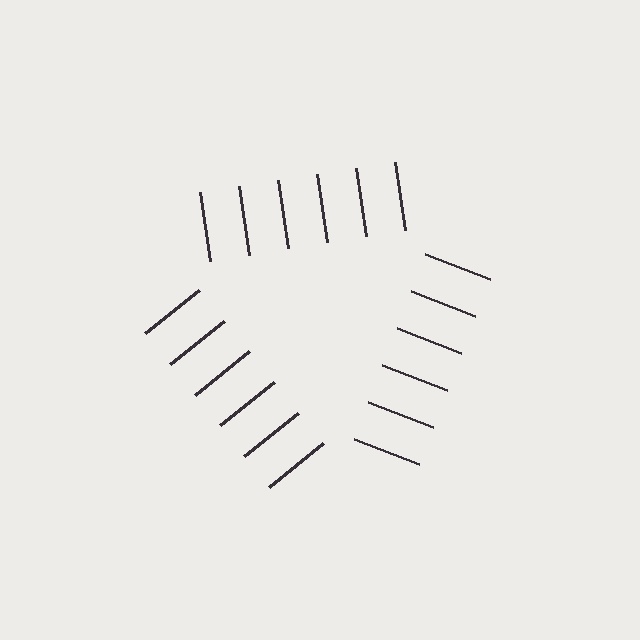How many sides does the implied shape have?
3 sides — the line-ends trace a triangle.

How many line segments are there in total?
18 — 6 along each of the 3 edges.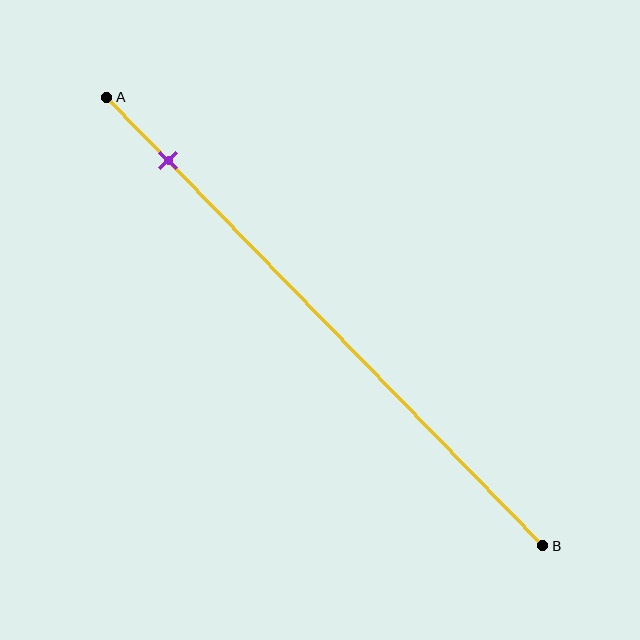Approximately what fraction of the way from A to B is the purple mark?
The purple mark is approximately 15% of the way from A to B.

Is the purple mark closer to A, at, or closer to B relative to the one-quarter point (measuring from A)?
The purple mark is closer to point A than the one-quarter point of segment AB.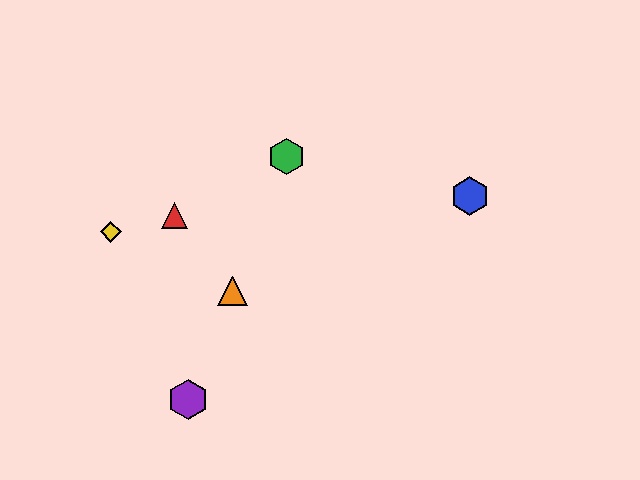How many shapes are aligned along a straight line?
3 shapes (the green hexagon, the purple hexagon, the orange triangle) are aligned along a straight line.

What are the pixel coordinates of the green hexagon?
The green hexagon is at (287, 157).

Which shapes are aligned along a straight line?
The green hexagon, the purple hexagon, the orange triangle are aligned along a straight line.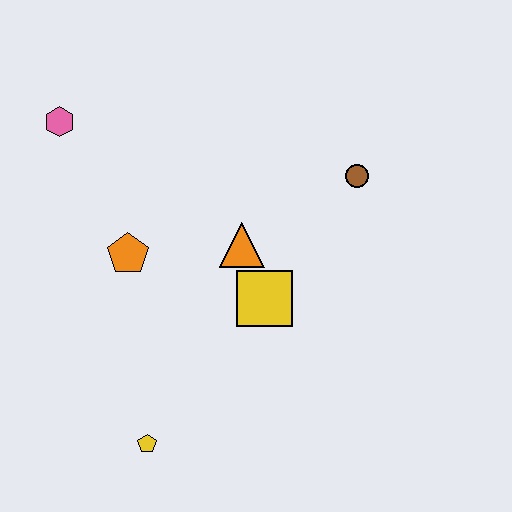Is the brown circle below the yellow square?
No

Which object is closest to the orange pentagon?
The orange triangle is closest to the orange pentagon.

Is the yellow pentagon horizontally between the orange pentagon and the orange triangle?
Yes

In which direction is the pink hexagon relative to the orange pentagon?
The pink hexagon is above the orange pentagon.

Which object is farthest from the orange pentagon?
The brown circle is farthest from the orange pentagon.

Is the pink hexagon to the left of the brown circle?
Yes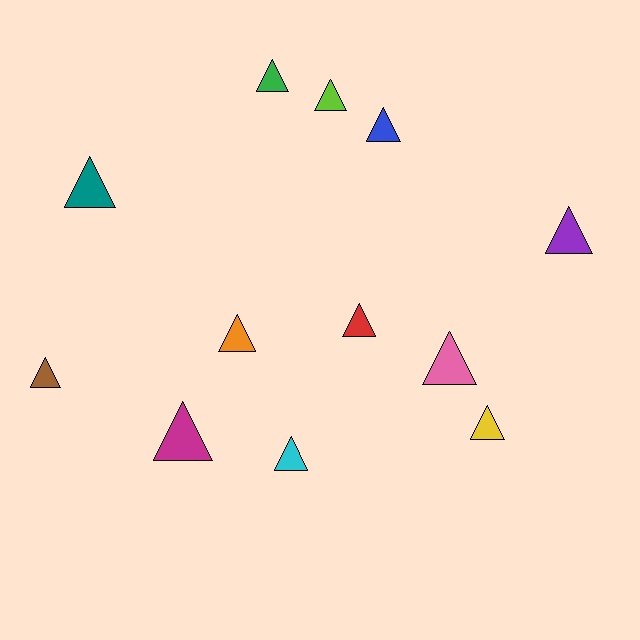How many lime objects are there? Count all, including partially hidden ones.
There is 1 lime object.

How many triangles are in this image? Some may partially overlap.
There are 12 triangles.